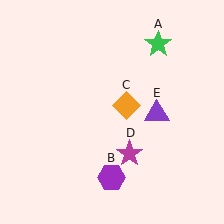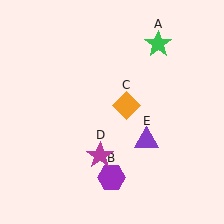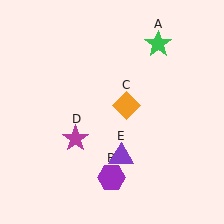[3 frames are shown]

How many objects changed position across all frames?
2 objects changed position: magenta star (object D), purple triangle (object E).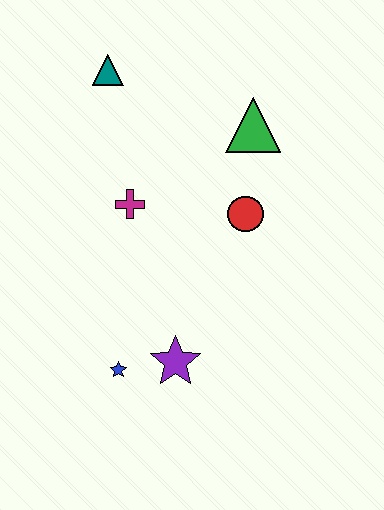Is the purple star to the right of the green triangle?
No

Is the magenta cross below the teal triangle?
Yes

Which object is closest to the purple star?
The blue star is closest to the purple star.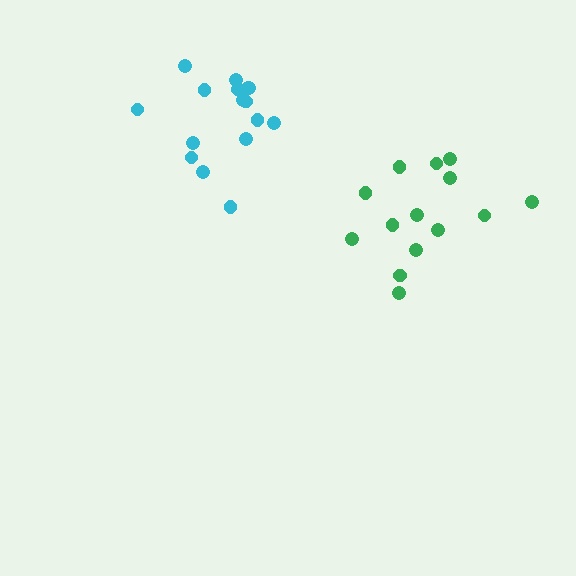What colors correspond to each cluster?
The clusters are colored: green, cyan.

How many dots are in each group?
Group 1: 14 dots, Group 2: 16 dots (30 total).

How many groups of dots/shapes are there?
There are 2 groups.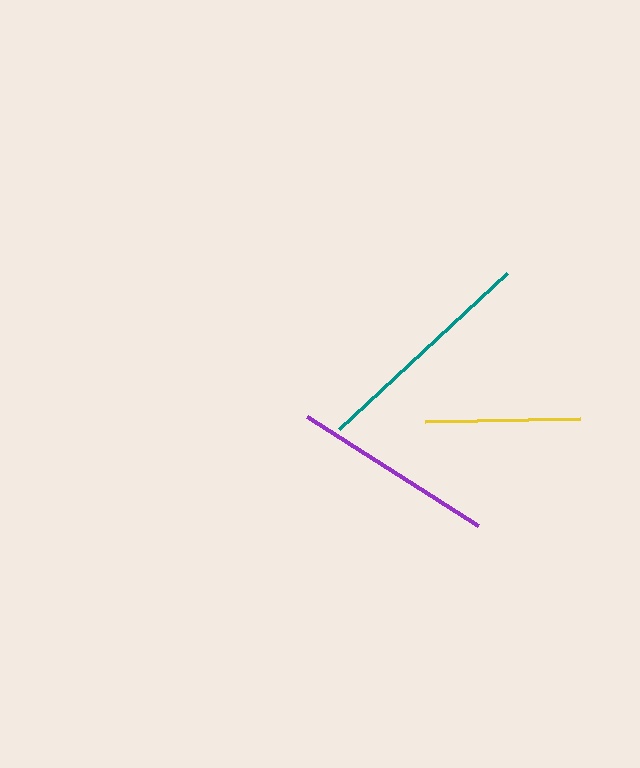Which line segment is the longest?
The teal line is the longest at approximately 228 pixels.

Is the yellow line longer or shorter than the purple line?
The purple line is longer than the yellow line.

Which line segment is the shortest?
The yellow line is the shortest at approximately 155 pixels.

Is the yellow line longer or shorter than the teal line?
The teal line is longer than the yellow line.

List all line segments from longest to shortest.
From longest to shortest: teal, purple, yellow.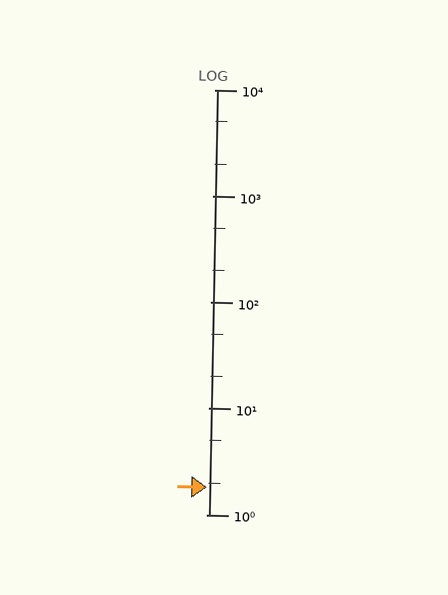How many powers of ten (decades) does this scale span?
The scale spans 4 decades, from 1 to 10000.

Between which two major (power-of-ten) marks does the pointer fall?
The pointer is between 1 and 10.